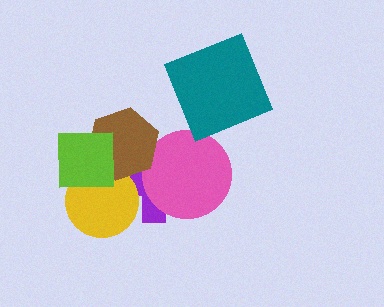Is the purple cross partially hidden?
Yes, it is partially covered by another shape.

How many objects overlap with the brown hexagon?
5 objects overlap with the brown hexagon.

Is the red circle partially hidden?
Yes, it is partially covered by another shape.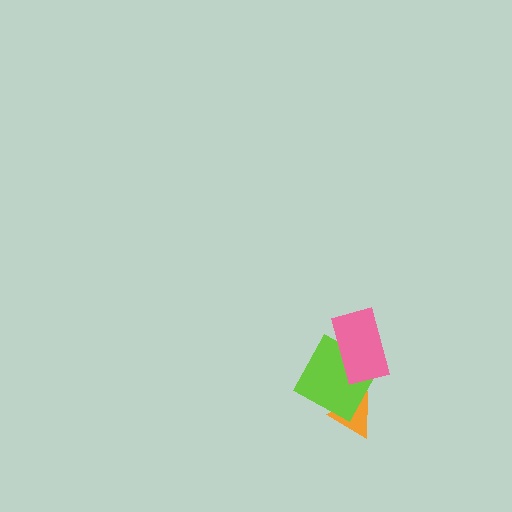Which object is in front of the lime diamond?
The pink rectangle is in front of the lime diamond.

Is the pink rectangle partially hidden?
No, no other shape covers it.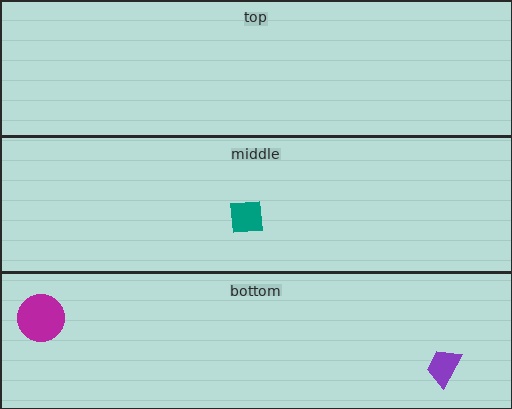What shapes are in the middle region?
The teal square.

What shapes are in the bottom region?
The magenta circle, the purple trapezoid.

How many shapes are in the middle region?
1.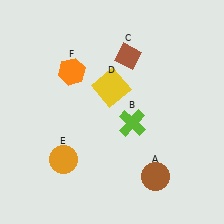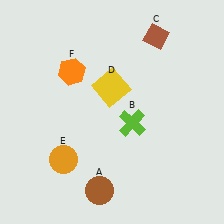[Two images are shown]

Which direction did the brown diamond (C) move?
The brown diamond (C) moved right.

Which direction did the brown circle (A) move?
The brown circle (A) moved left.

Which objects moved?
The objects that moved are: the brown circle (A), the brown diamond (C).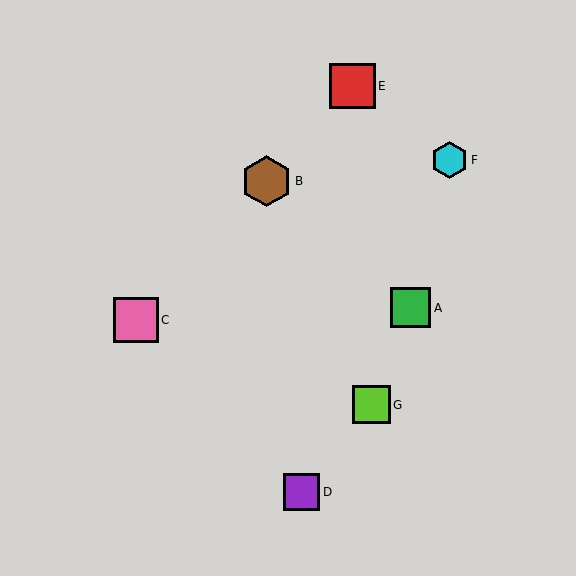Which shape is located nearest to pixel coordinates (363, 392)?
The lime square (labeled G) at (371, 405) is nearest to that location.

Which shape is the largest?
The brown hexagon (labeled B) is the largest.